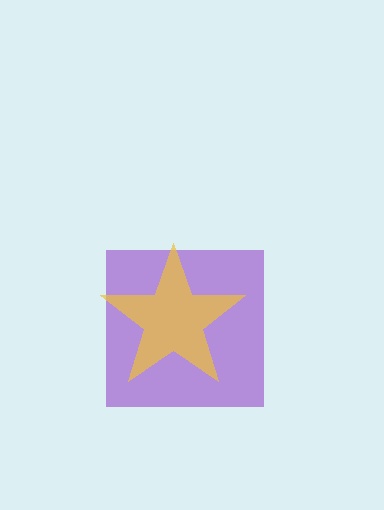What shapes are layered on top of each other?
The layered shapes are: a purple square, a yellow star.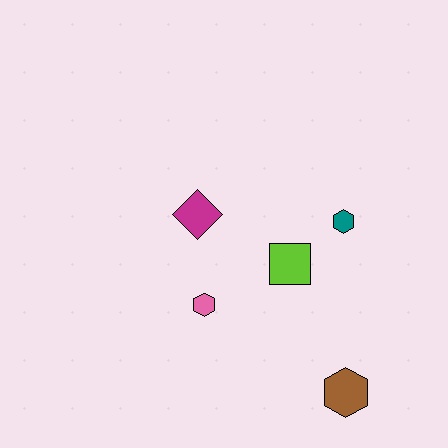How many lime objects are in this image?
There is 1 lime object.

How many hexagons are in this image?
There are 3 hexagons.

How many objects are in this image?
There are 5 objects.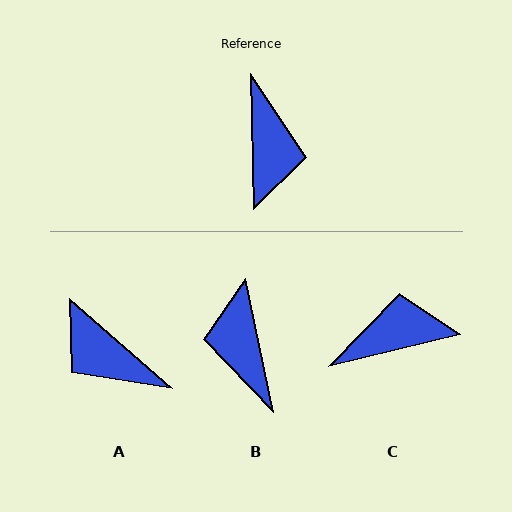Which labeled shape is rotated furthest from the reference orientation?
B, about 169 degrees away.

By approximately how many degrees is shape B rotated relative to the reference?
Approximately 169 degrees clockwise.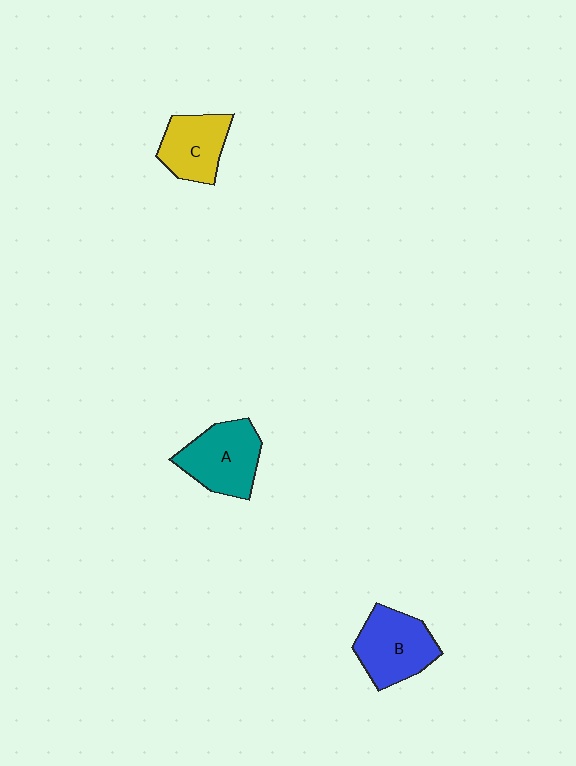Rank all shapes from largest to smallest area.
From largest to smallest: A (teal), B (blue), C (yellow).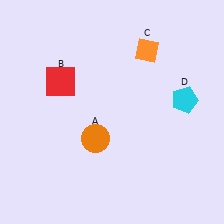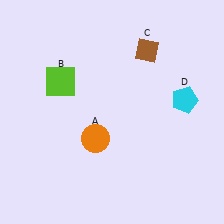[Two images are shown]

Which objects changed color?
B changed from red to lime. C changed from orange to brown.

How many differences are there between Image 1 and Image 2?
There are 2 differences between the two images.